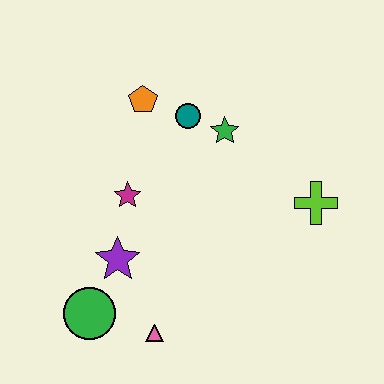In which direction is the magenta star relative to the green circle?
The magenta star is above the green circle.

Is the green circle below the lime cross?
Yes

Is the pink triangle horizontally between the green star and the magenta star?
Yes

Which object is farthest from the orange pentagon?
The pink triangle is farthest from the orange pentagon.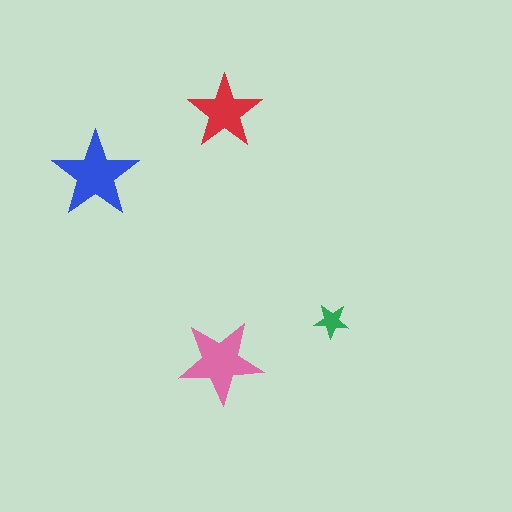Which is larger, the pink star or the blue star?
The blue one.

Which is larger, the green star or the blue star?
The blue one.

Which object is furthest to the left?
The blue star is leftmost.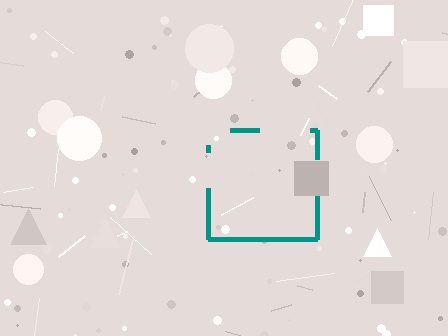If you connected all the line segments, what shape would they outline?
They would outline a square.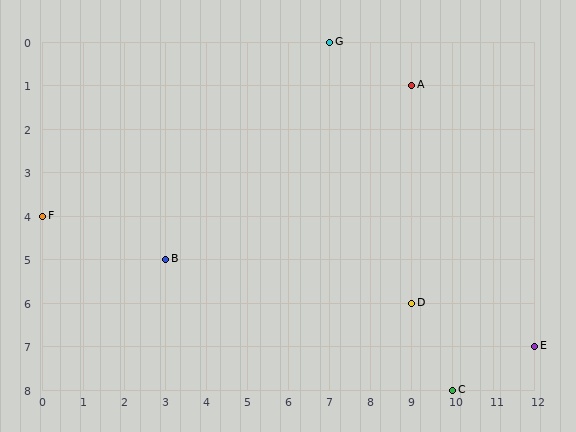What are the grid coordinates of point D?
Point D is at grid coordinates (9, 6).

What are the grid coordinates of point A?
Point A is at grid coordinates (9, 1).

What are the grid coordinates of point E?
Point E is at grid coordinates (12, 7).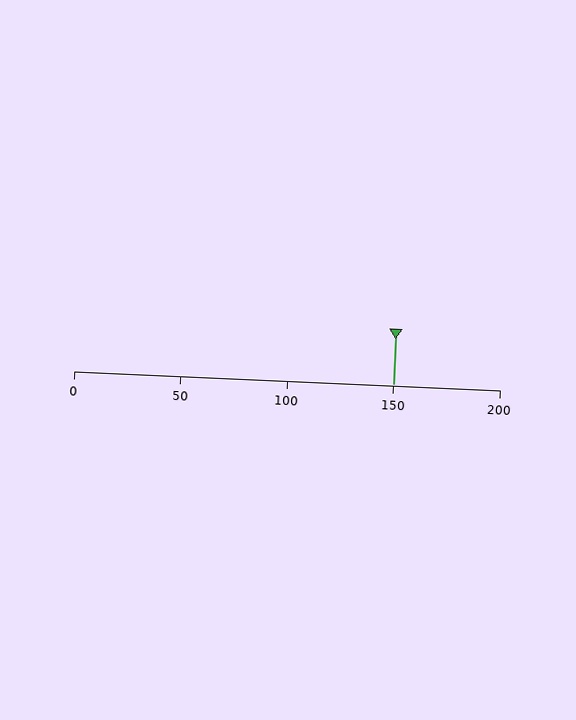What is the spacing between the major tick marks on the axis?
The major ticks are spaced 50 apart.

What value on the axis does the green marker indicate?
The marker indicates approximately 150.